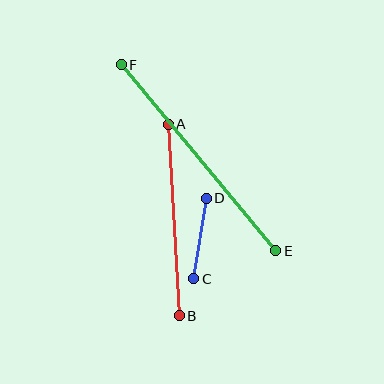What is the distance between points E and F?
The distance is approximately 242 pixels.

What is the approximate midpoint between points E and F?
The midpoint is at approximately (199, 158) pixels.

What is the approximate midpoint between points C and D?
The midpoint is at approximately (200, 239) pixels.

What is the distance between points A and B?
The distance is approximately 192 pixels.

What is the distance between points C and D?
The distance is approximately 82 pixels.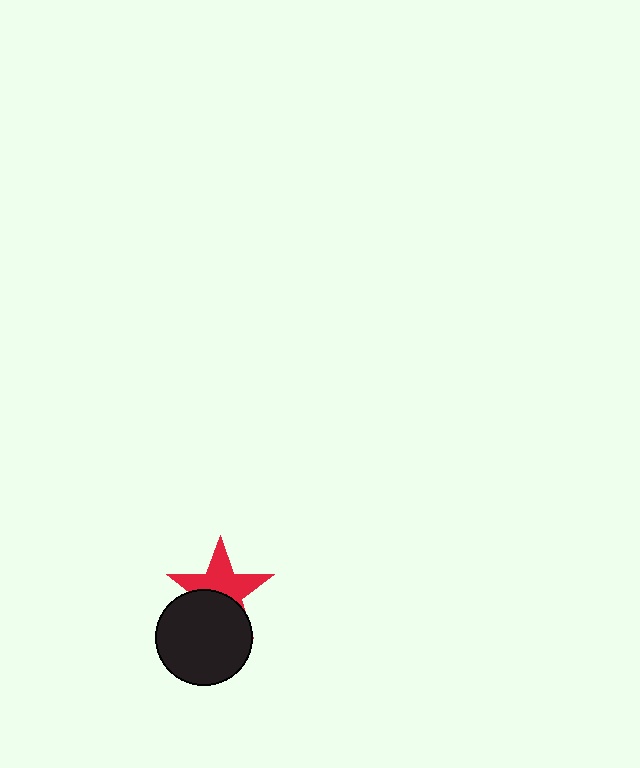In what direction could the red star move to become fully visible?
The red star could move up. That would shift it out from behind the black circle entirely.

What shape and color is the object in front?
The object in front is a black circle.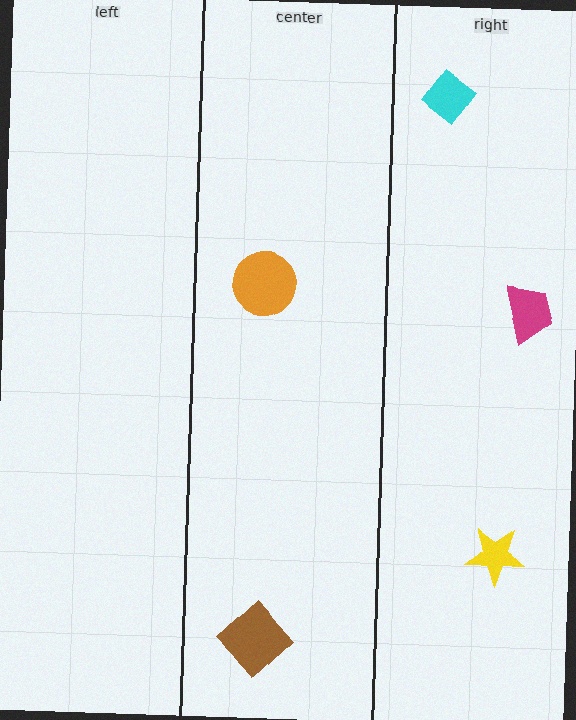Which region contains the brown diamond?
The center region.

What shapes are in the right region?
The magenta trapezoid, the cyan diamond, the yellow star.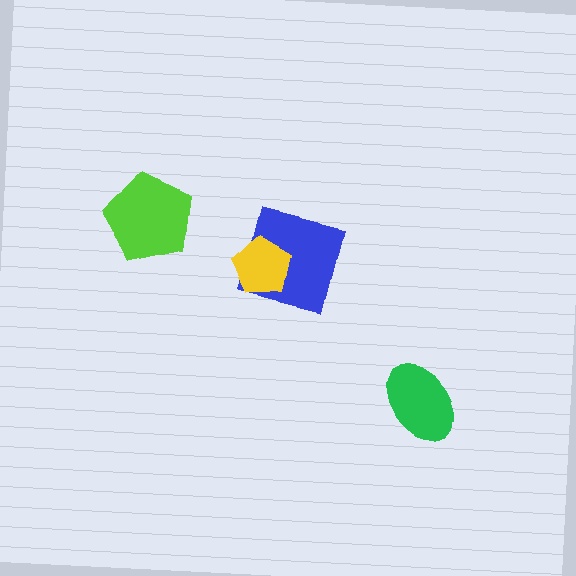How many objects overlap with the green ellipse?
0 objects overlap with the green ellipse.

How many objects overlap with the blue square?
1 object overlaps with the blue square.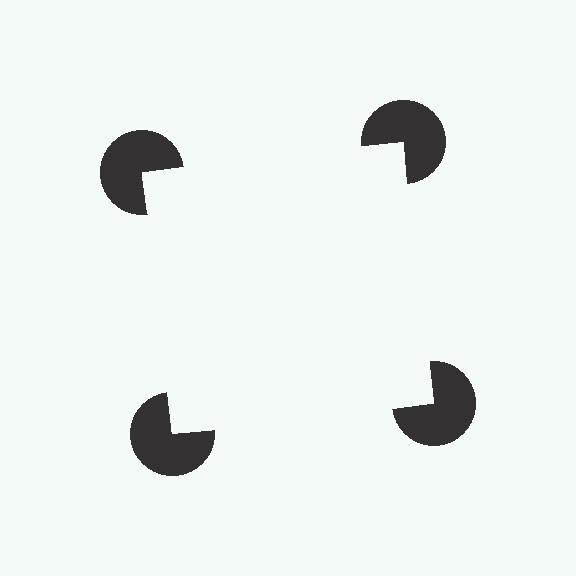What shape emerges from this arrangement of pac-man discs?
An illusory square — its edges are inferred from the aligned wedge cuts in the pac-man discs, not physically drawn.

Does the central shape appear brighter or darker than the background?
It typically appears slightly brighter than the background, even though no actual brightness change is drawn.